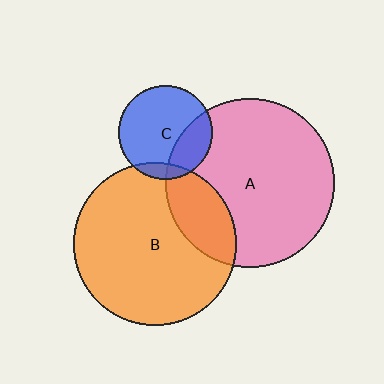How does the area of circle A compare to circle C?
Approximately 3.3 times.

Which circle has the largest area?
Circle A (pink).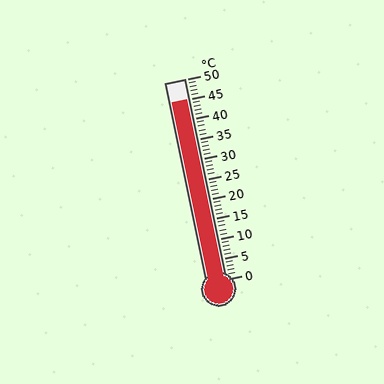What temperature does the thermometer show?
The thermometer shows approximately 45°C.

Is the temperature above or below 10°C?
The temperature is above 10°C.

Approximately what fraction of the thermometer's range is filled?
The thermometer is filled to approximately 90% of its range.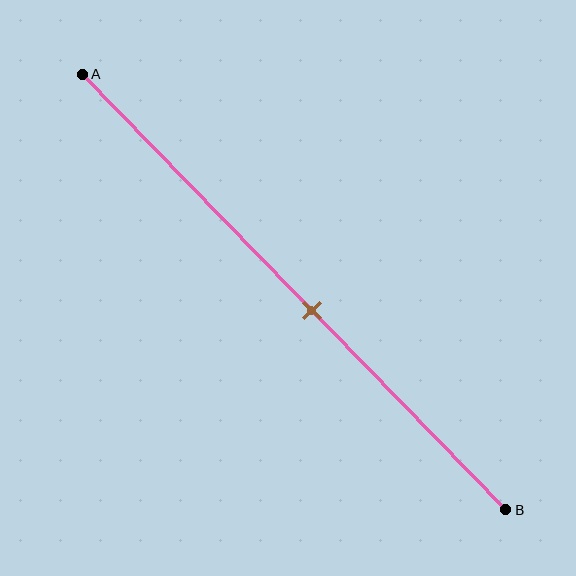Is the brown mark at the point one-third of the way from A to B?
No, the mark is at about 55% from A, not at the 33% one-third point.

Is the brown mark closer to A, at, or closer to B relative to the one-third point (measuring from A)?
The brown mark is closer to point B than the one-third point of segment AB.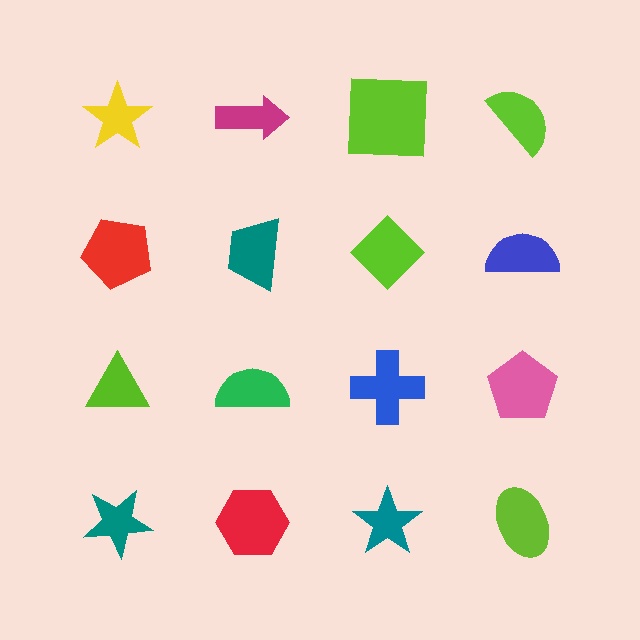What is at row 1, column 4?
A lime semicircle.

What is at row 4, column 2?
A red hexagon.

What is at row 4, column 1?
A teal star.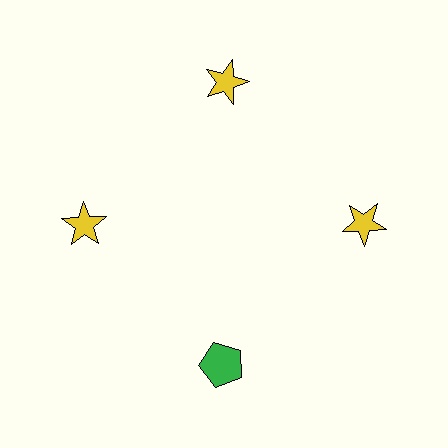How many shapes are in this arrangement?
There are 4 shapes arranged in a ring pattern.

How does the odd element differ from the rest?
It differs in both color (green instead of yellow) and shape (pentagon instead of star).